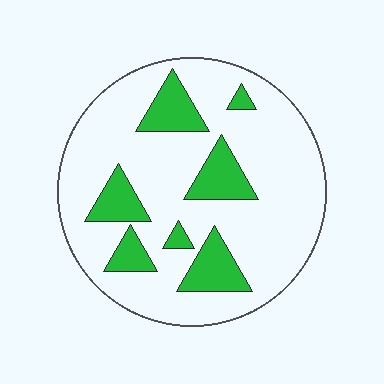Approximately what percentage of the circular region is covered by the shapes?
Approximately 20%.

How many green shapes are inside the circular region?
7.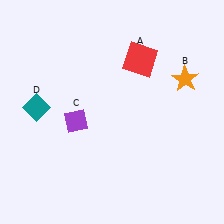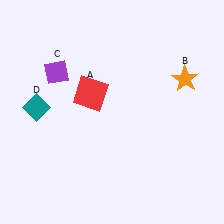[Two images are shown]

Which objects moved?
The objects that moved are: the red square (A), the purple diamond (C).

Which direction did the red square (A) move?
The red square (A) moved left.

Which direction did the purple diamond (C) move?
The purple diamond (C) moved up.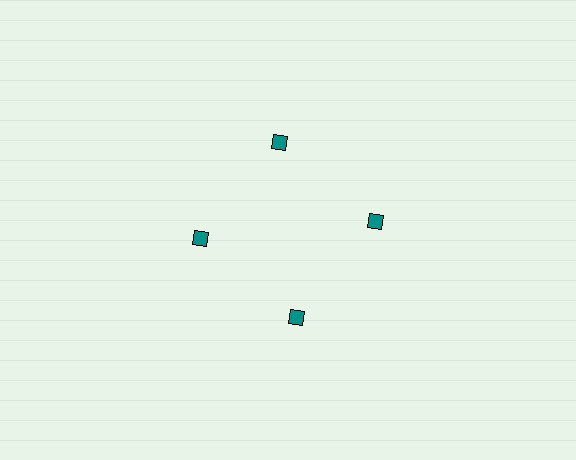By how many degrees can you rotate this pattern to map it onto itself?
The pattern maps onto itself every 90 degrees of rotation.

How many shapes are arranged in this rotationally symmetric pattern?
There are 4 shapes, arranged in 4 groups of 1.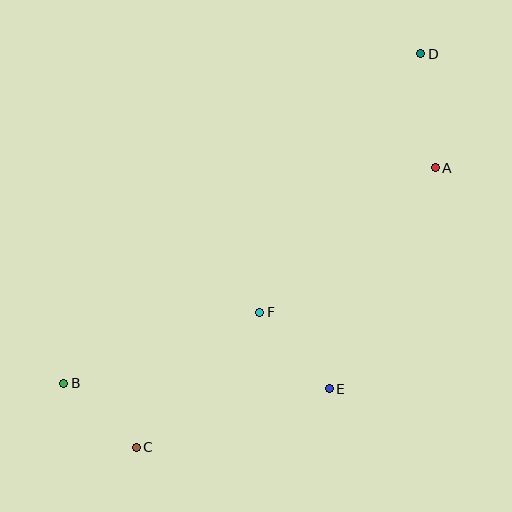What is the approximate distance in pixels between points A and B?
The distance between A and B is approximately 429 pixels.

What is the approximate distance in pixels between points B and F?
The distance between B and F is approximately 209 pixels.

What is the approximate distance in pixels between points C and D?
The distance between C and D is approximately 486 pixels.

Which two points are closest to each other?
Points B and C are closest to each other.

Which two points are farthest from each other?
Points B and D are farthest from each other.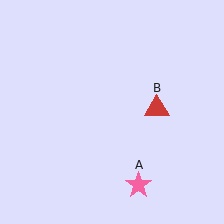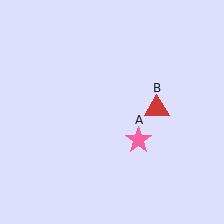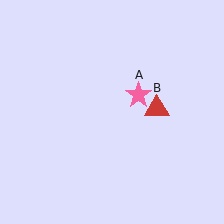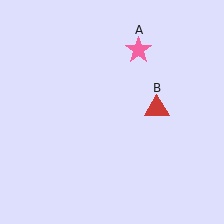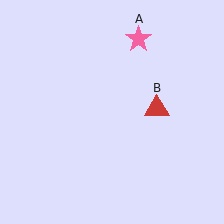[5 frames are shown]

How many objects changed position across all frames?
1 object changed position: pink star (object A).